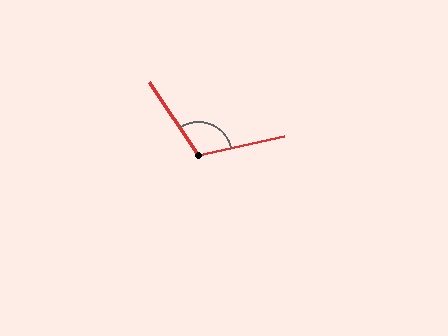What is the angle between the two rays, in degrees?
Approximately 112 degrees.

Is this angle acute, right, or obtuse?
It is obtuse.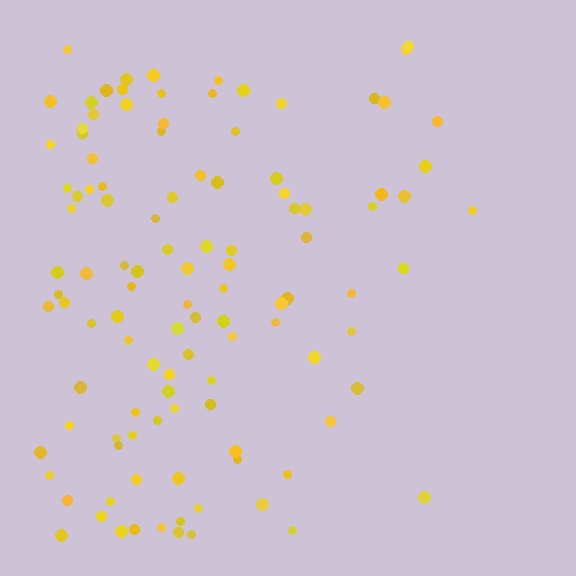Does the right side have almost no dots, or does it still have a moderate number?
Still a moderate number, just noticeably fewer than the left.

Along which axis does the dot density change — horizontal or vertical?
Horizontal.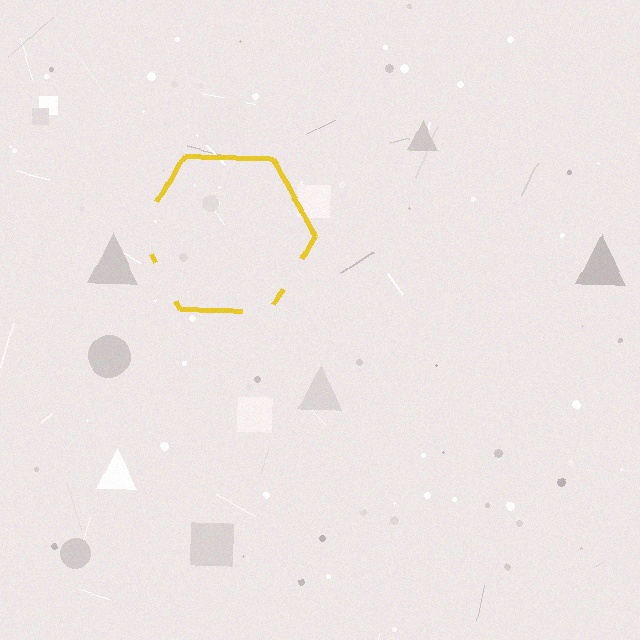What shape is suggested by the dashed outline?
The dashed outline suggests a hexagon.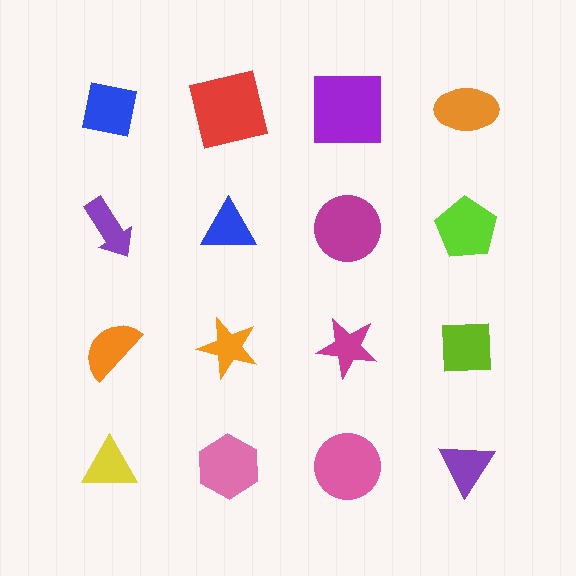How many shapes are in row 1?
4 shapes.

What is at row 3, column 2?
An orange star.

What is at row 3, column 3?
A magenta star.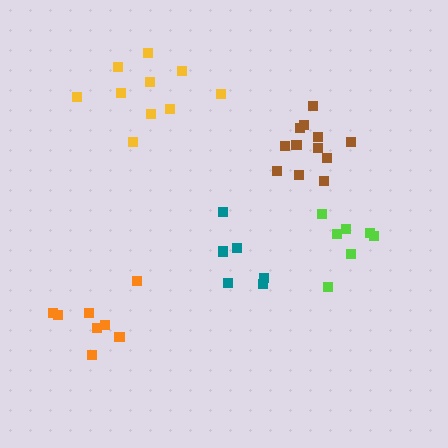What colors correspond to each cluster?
The clusters are colored: teal, yellow, brown, orange, lime.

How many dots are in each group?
Group 1: 6 dots, Group 2: 10 dots, Group 3: 12 dots, Group 4: 8 dots, Group 5: 7 dots (43 total).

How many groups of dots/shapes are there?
There are 5 groups.